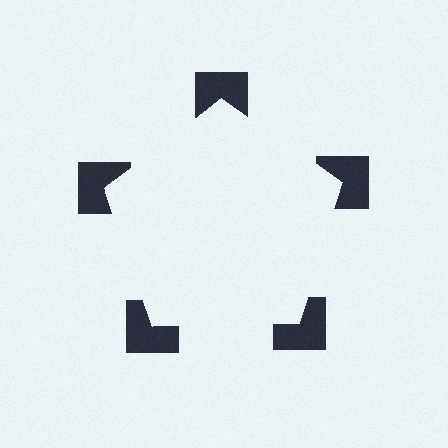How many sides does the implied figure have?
5 sides.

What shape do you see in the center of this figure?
An illusory pentagon — its edges are inferred from the aligned wedge cuts in the notched squares, not physically drawn.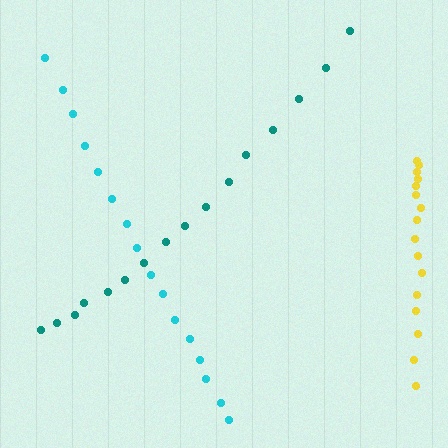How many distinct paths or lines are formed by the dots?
There are 3 distinct paths.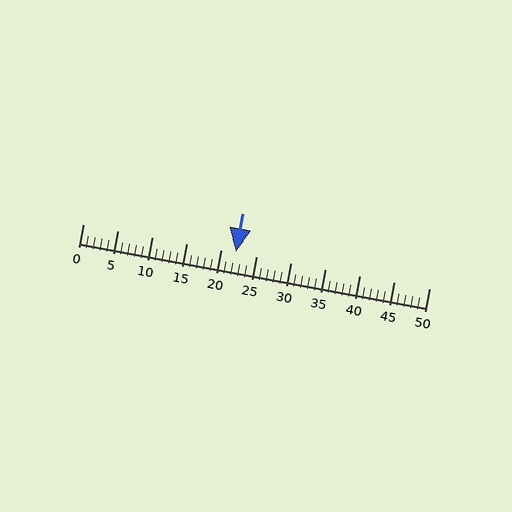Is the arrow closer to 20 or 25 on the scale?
The arrow is closer to 20.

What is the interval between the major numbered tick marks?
The major tick marks are spaced 5 units apart.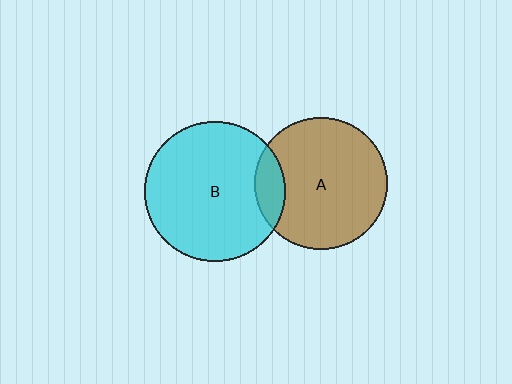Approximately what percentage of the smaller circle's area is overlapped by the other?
Approximately 15%.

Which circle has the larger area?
Circle B (cyan).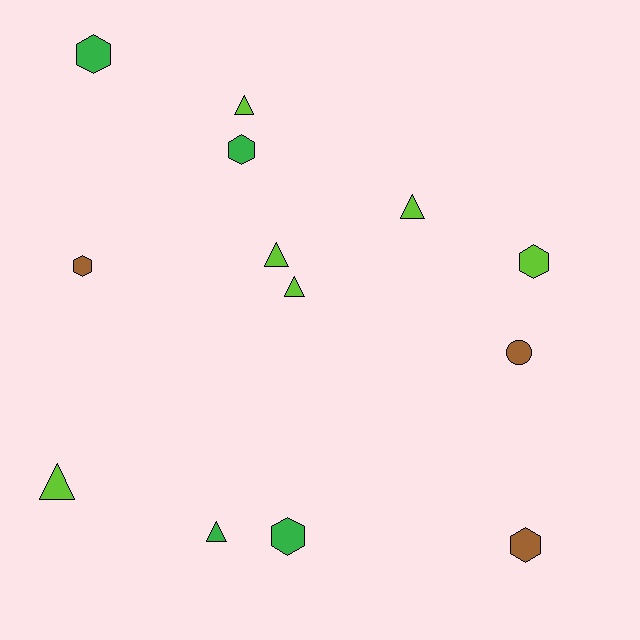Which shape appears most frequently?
Triangle, with 6 objects.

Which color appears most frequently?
Lime, with 6 objects.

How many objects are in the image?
There are 13 objects.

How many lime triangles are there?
There are 5 lime triangles.